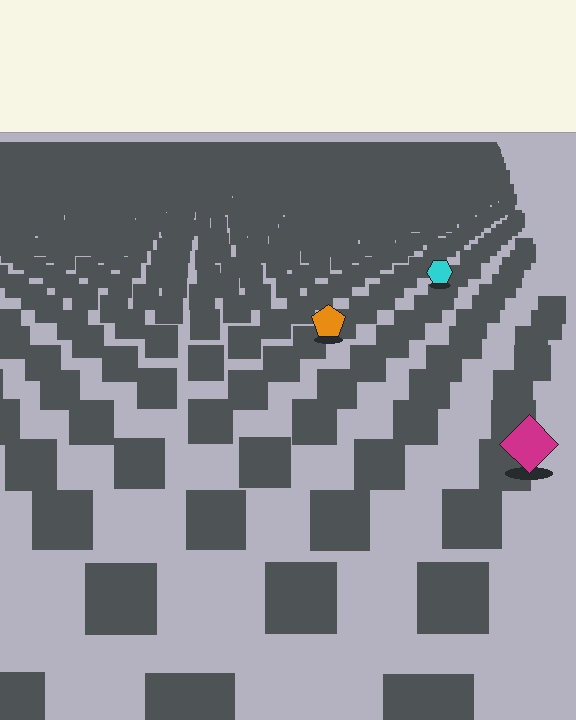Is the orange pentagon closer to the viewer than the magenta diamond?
No. The magenta diamond is closer — you can tell from the texture gradient: the ground texture is coarser near it.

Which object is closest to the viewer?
The magenta diamond is closest. The texture marks near it are larger and more spread out.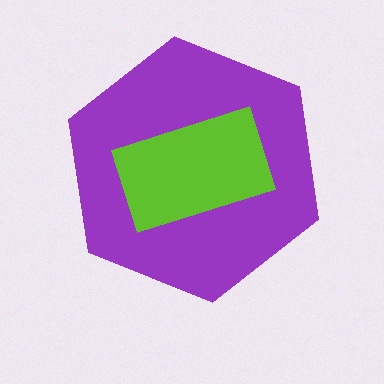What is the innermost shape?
The lime rectangle.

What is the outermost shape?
The purple hexagon.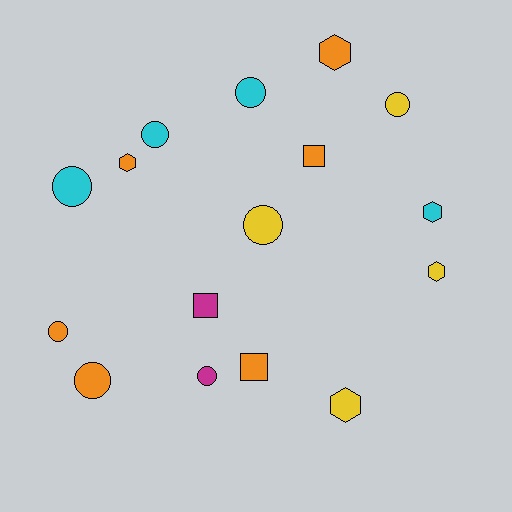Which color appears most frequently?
Orange, with 6 objects.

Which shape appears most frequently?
Circle, with 8 objects.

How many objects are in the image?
There are 16 objects.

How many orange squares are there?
There are 2 orange squares.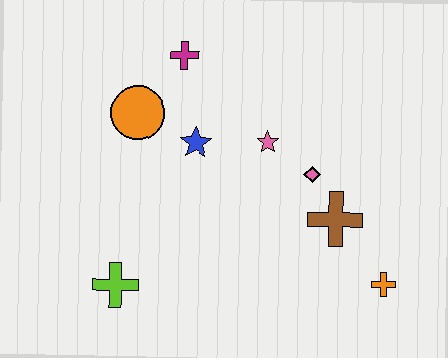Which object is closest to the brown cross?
The pink diamond is closest to the brown cross.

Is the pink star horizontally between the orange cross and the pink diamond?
No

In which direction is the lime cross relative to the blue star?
The lime cross is below the blue star.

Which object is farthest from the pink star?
The lime cross is farthest from the pink star.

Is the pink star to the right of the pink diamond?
No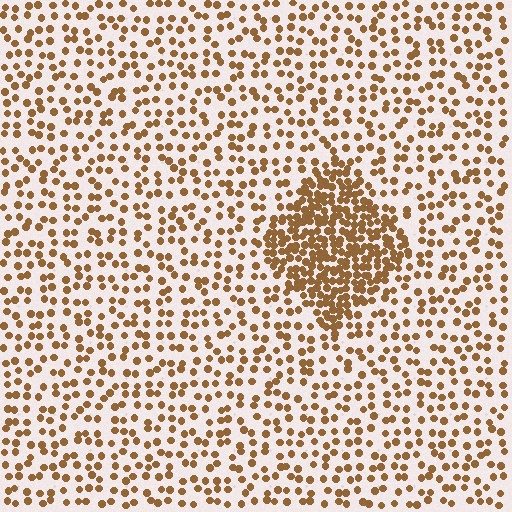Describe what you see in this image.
The image contains small brown elements arranged at two different densities. A diamond-shaped region is visible where the elements are more densely packed than the surrounding area.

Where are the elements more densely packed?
The elements are more densely packed inside the diamond boundary.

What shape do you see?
I see a diamond.